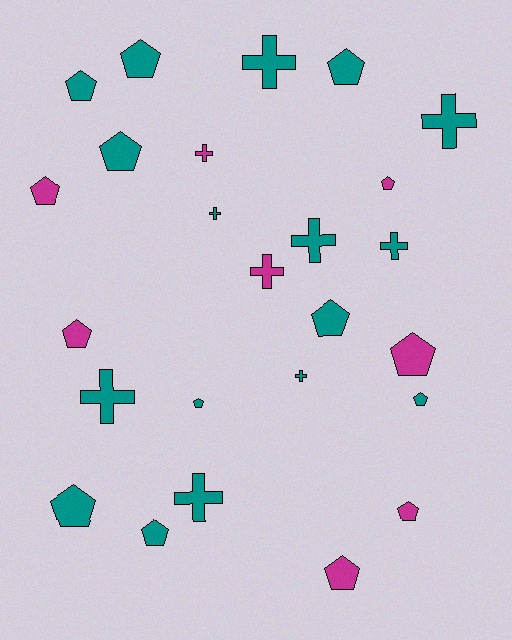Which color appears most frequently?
Teal, with 17 objects.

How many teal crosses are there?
There are 8 teal crosses.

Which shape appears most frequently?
Pentagon, with 15 objects.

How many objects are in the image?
There are 25 objects.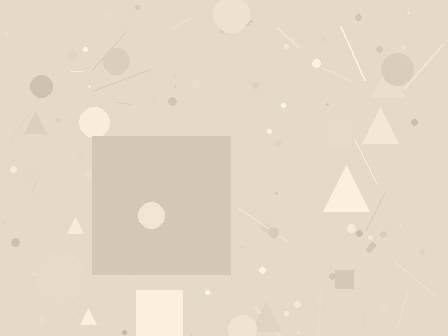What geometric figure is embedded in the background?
A square is embedded in the background.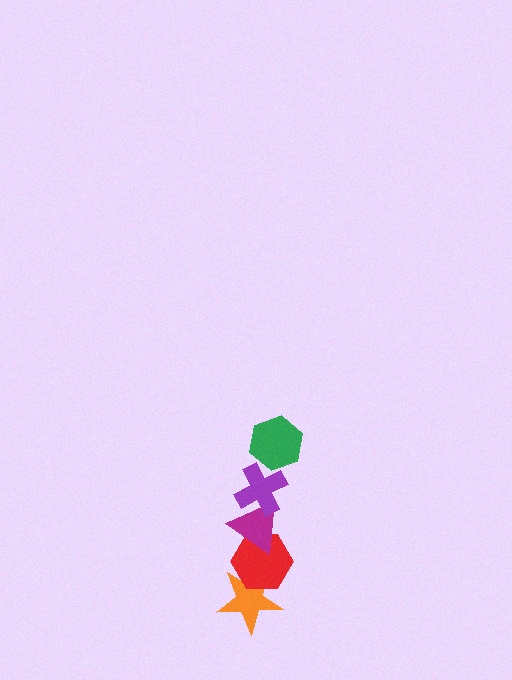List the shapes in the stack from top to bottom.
From top to bottom: the green hexagon, the purple cross, the magenta triangle, the red hexagon, the orange star.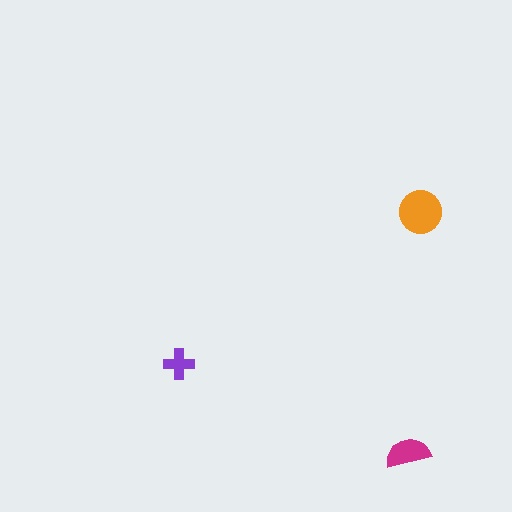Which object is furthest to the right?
The orange circle is rightmost.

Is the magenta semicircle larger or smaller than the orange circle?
Smaller.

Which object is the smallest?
The purple cross.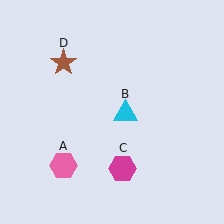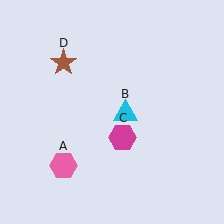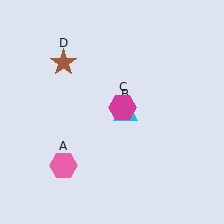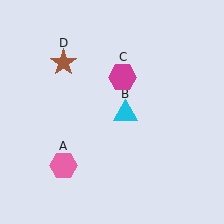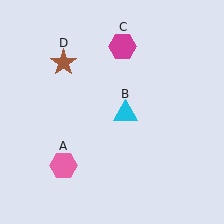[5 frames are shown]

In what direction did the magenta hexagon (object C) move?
The magenta hexagon (object C) moved up.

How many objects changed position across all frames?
1 object changed position: magenta hexagon (object C).